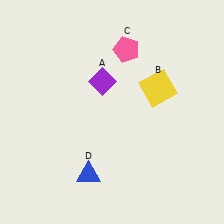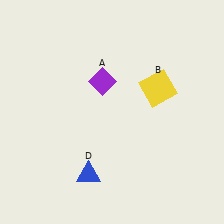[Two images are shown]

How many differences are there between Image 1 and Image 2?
There is 1 difference between the two images.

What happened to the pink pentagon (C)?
The pink pentagon (C) was removed in Image 2. It was in the top-right area of Image 1.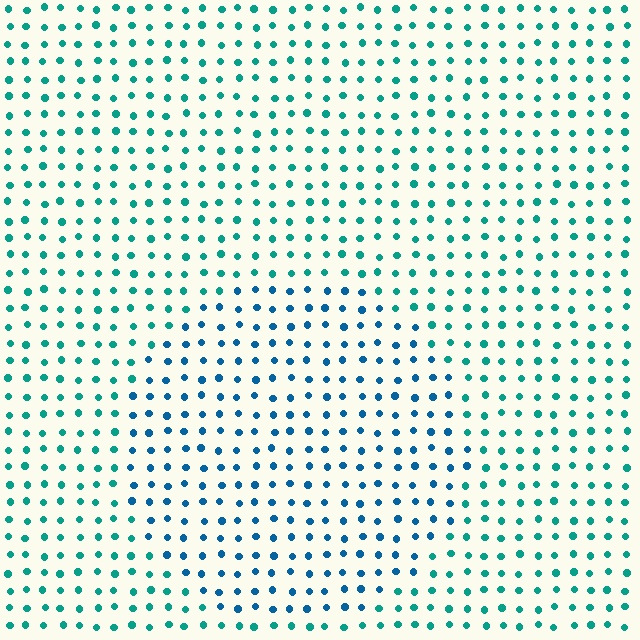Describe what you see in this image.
The image is filled with small teal elements in a uniform arrangement. A circle-shaped region is visible where the elements are tinted to a slightly different hue, forming a subtle color boundary.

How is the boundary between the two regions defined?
The boundary is defined purely by a slight shift in hue (about 33 degrees). Spacing, size, and orientation are identical on both sides.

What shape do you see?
I see a circle.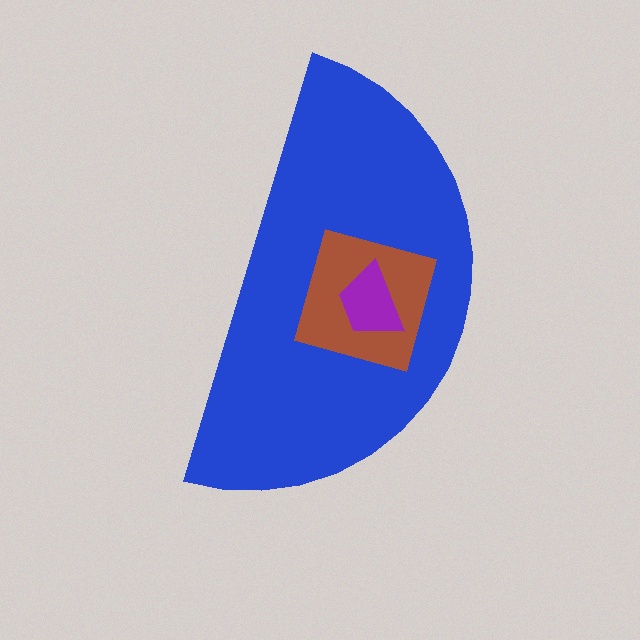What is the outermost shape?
The blue semicircle.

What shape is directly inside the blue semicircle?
The brown square.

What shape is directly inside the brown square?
The purple trapezoid.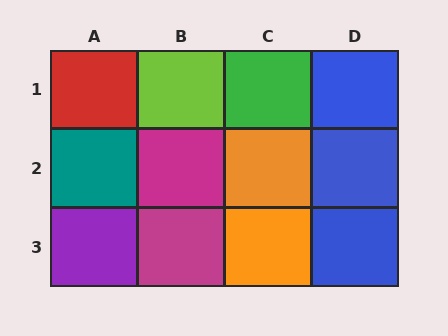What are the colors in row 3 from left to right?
Purple, magenta, orange, blue.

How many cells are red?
1 cell is red.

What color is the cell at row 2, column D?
Blue.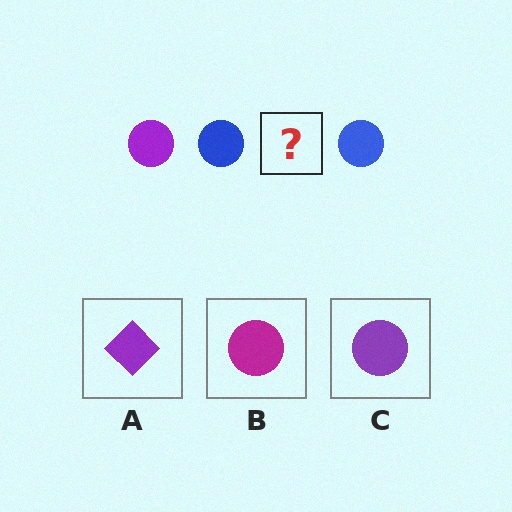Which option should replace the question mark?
Option C.